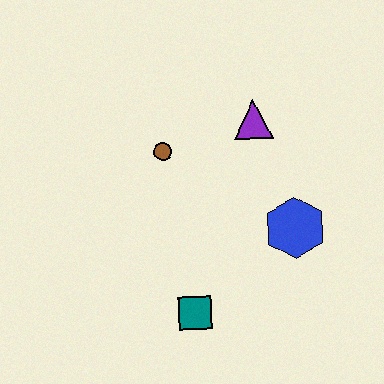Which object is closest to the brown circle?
The purple triangle is closest to the brown circle.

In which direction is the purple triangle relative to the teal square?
The purple triangle is above the teal square.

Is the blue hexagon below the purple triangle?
Yes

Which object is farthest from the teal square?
The purple triangle is farthest from the teal square.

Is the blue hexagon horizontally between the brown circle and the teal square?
No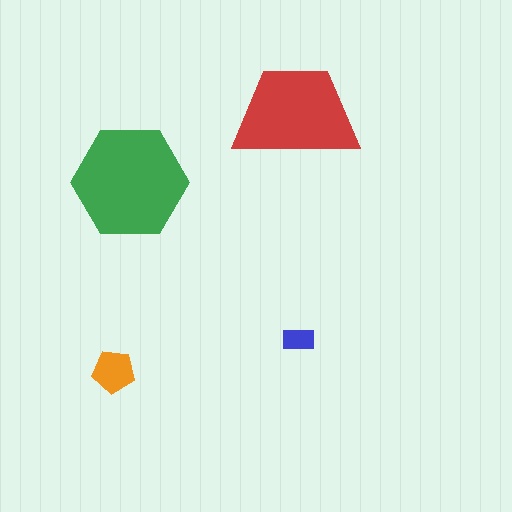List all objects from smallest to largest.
The blue rectangle, the orange pentagon, the red trapezoid, the green hexagon.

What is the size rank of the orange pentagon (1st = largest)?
3rd.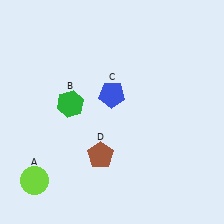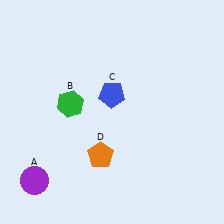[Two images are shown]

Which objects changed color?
A changed from lime to purple. D changed from brown to orange.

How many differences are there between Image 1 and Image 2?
There are 2 differences between the two images.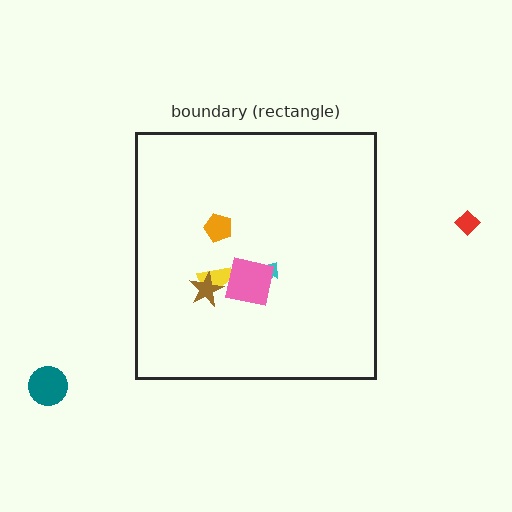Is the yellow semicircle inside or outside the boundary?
Inside.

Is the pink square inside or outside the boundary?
Inside.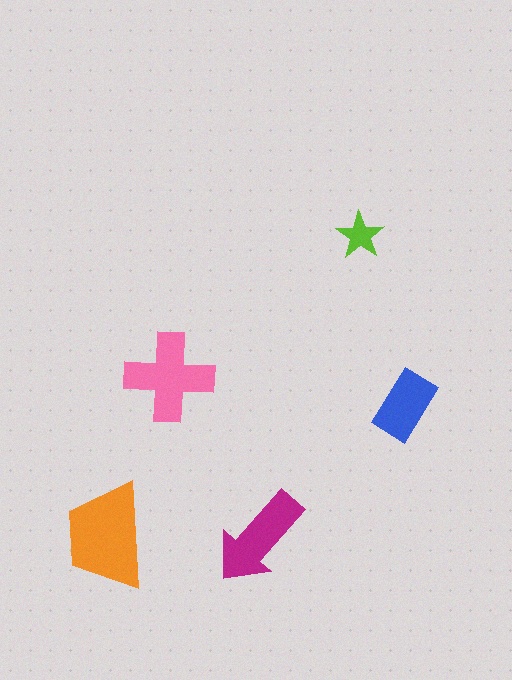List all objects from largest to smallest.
The orange trapezoid, the pink cross, the magenta arrow, the blue rectangle, the lime star.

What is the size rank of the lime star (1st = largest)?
5th.